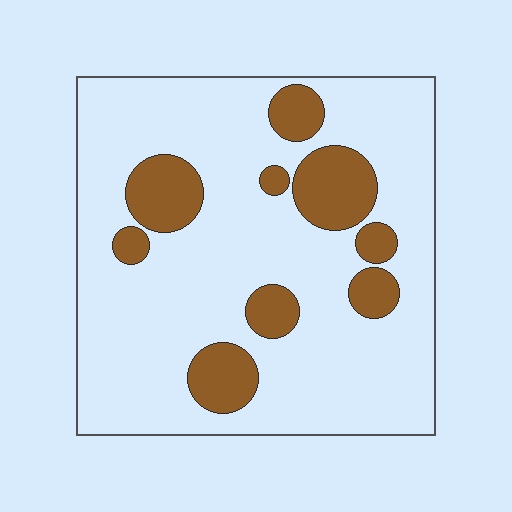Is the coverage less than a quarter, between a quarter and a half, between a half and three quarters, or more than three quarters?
Less than a quarter.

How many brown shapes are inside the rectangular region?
9.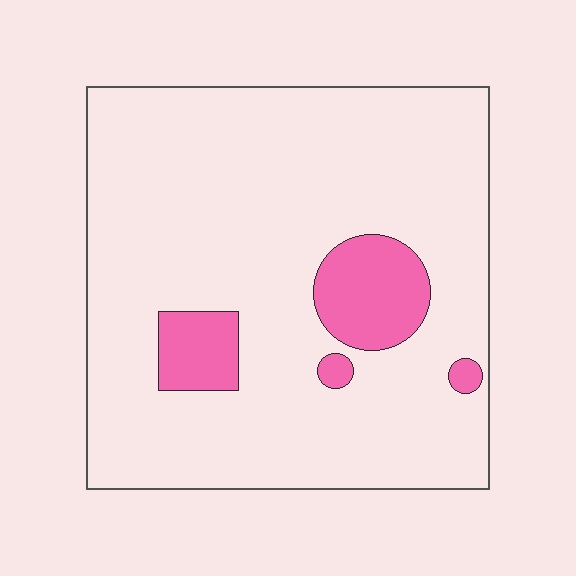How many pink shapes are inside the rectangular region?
4.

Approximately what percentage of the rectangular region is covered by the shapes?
Approximately 10%.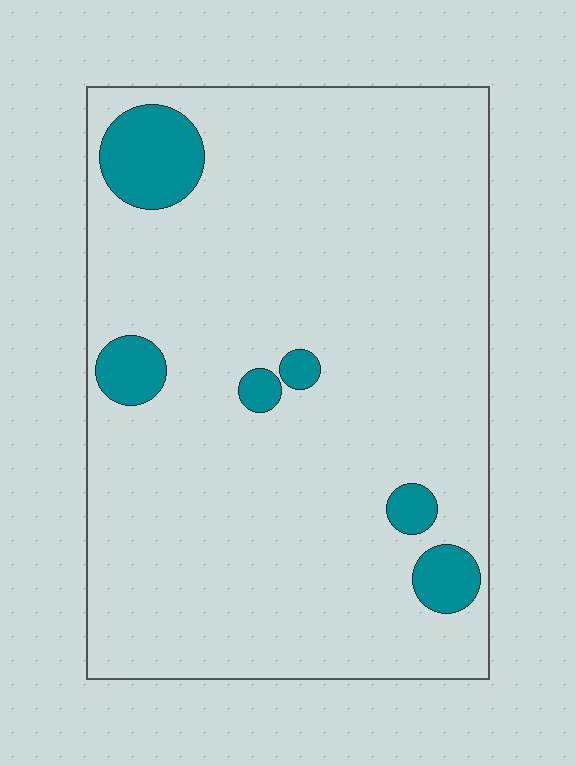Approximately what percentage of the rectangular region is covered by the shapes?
Approximately 10%.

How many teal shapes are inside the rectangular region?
6.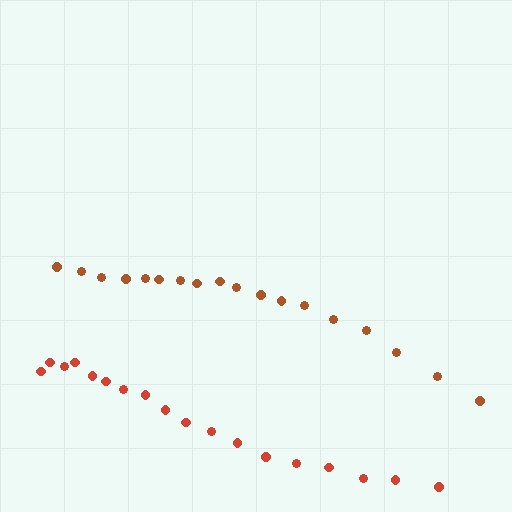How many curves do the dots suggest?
There are 2 distinct paths.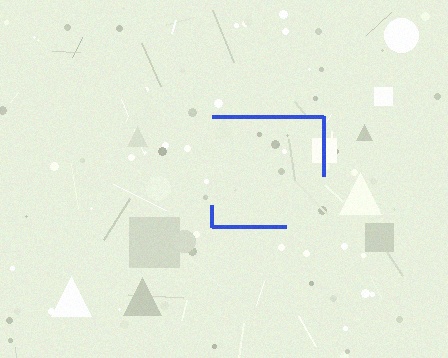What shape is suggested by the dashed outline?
The dashed outline suggests a square.